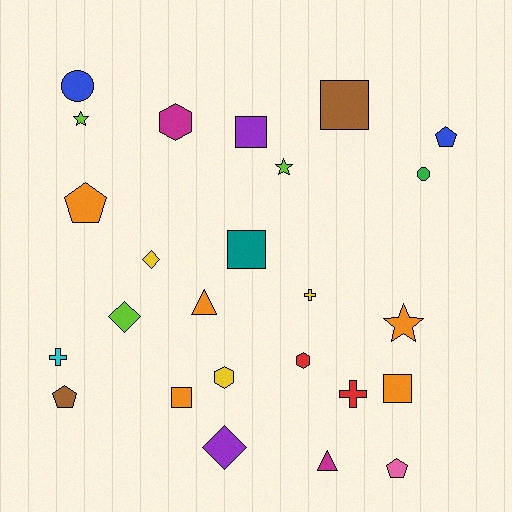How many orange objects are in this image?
There are 5 orange objects.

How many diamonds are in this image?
There are 3 diamonds.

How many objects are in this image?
There are 25 objects.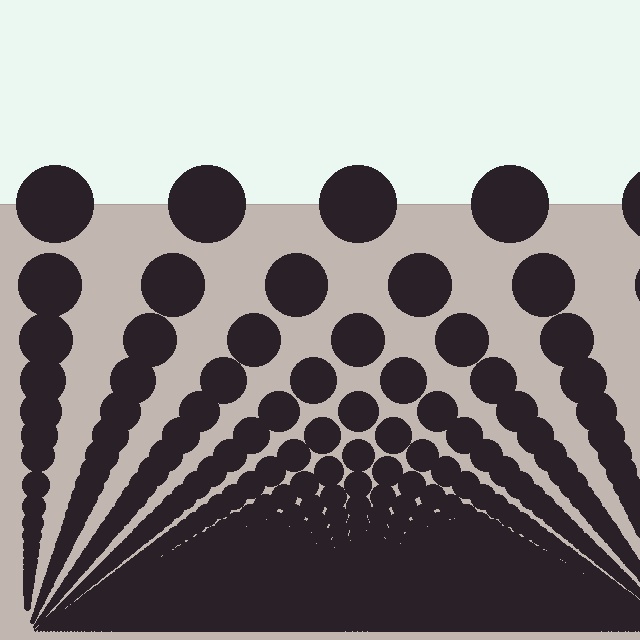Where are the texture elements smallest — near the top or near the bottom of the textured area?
Near the bottom.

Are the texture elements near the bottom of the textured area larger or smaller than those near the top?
Smaller. The gradient is inverted — elements near the bottom are smaller and denser.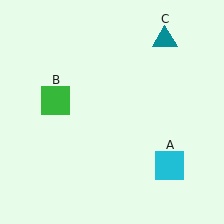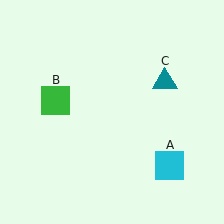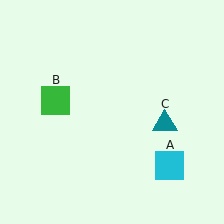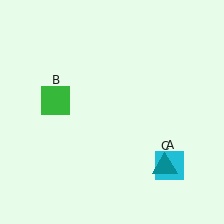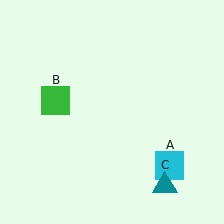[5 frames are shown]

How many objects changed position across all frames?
1 object changed position: teal triangle (object C).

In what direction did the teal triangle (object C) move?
The teal triangle (object C) moved down.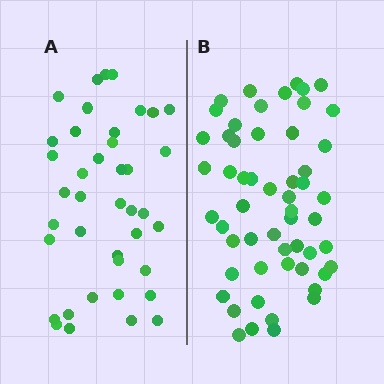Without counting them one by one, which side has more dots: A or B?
Region B (the right region) has more dots.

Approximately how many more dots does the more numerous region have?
Region B has approximately 15 more dots than region A.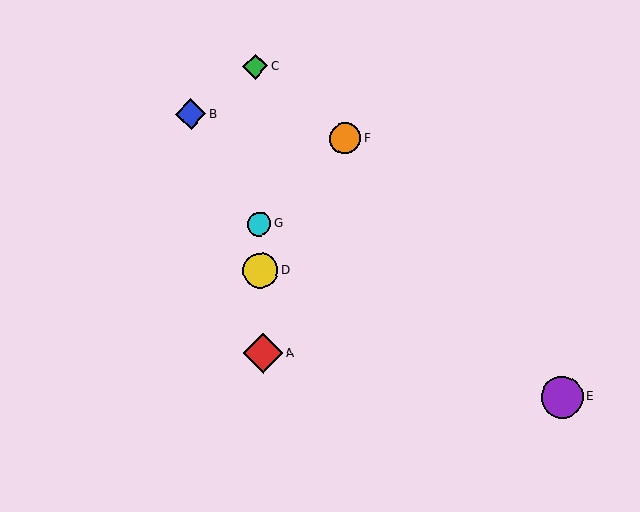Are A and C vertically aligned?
Yes, both are at x≈263.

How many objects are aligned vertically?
4 objects (A, C, D, G) are aligned vertically.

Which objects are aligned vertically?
Objects A, C, D, G are aligned vertically.